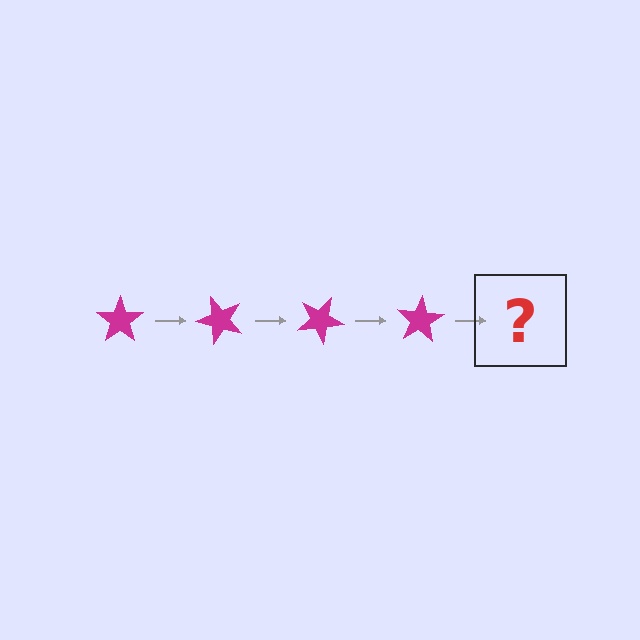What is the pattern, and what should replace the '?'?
The pattern is that the star rotates 50 degrees each step. The '?' should be a magenta star rotated 200 degrees.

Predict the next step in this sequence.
The next step is a magenta star rotated 200 degrees.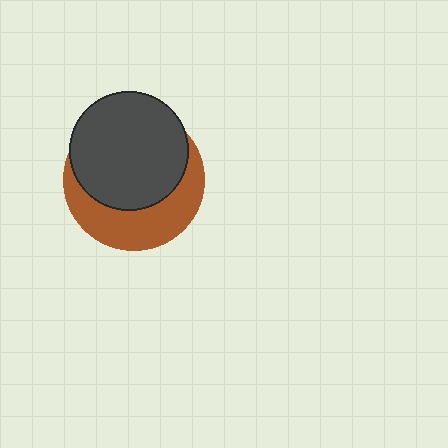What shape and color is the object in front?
The object in front is a dark gray circle.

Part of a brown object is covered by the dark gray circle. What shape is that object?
It is a circle.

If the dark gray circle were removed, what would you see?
You would see the complete brown circle.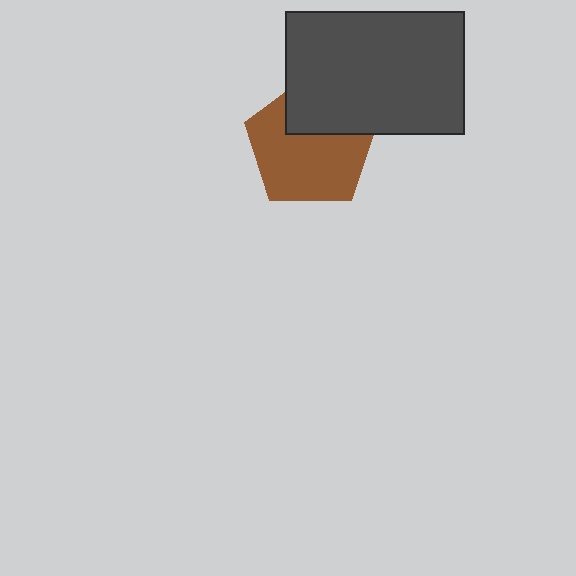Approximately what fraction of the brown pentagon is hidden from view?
Roughly 32% of the brown pentagon is hidden behind the dark gray rectangle.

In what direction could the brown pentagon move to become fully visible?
The brown pentagon could move down. That would shift it out from behind the dark gray rectangle entirely.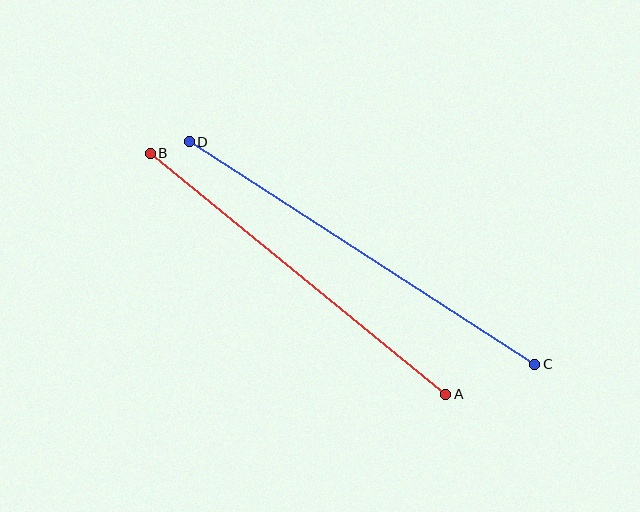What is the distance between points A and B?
The distance is approximately 381 pixels.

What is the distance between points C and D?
The distance is approximately 411 pixels.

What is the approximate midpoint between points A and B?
The midpoint is at approximately (298, 274) pixels.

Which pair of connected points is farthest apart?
Points C and D are farthest apart.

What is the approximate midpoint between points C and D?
The midpoint is at approximately (362, 253) pixels.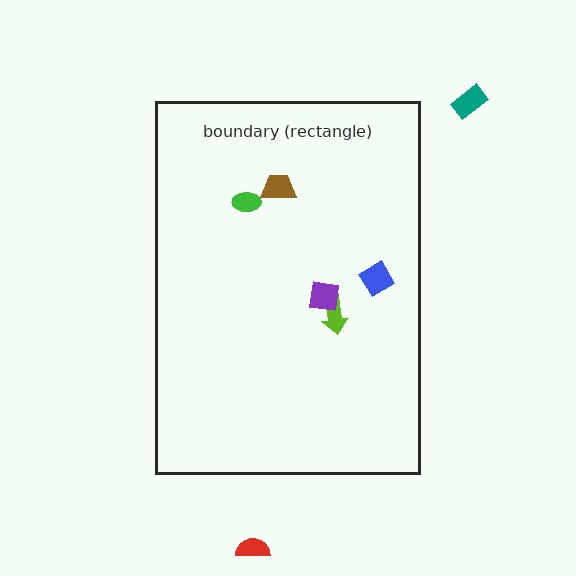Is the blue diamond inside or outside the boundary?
Inside.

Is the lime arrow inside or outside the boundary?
Inside.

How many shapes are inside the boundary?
5 inside, 2 outside.